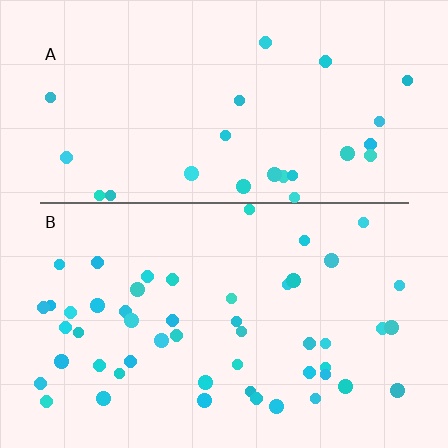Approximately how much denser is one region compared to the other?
Approximately 2.0× — region B over region A.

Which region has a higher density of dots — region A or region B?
B (the bottom).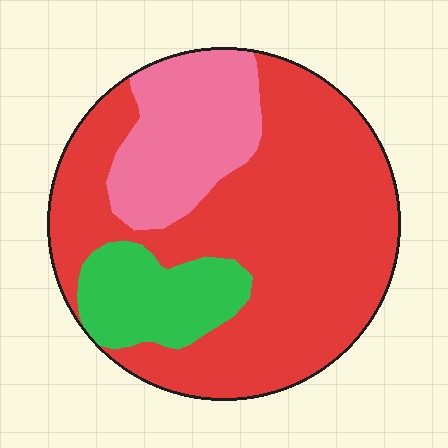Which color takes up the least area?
Green, at roughly 15%.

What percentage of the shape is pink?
Pink covers around 20% of the shape.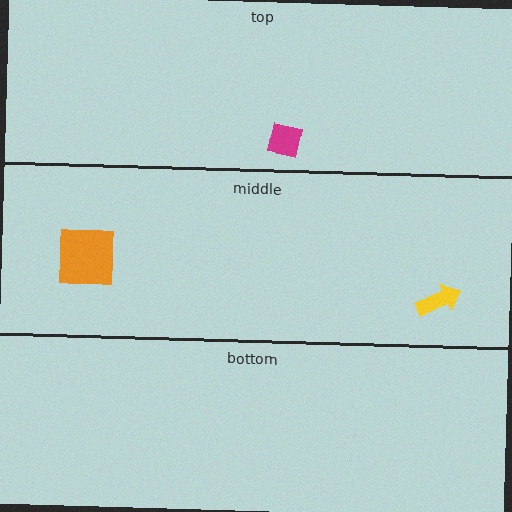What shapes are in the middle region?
The yellow arrow, the orange square.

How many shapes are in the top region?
1.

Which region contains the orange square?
The middle region.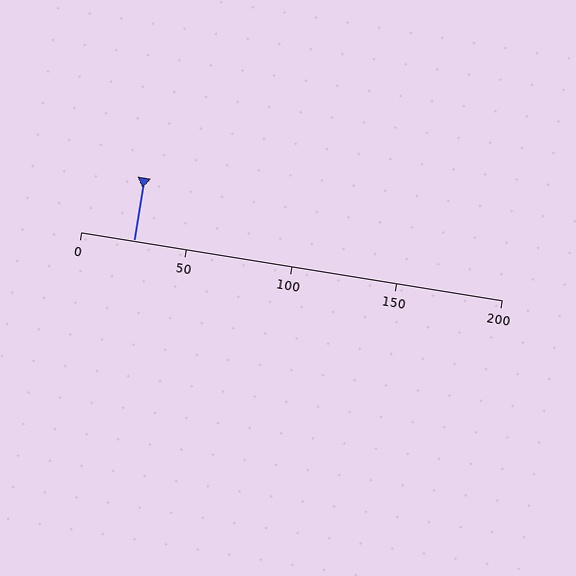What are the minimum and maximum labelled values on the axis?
The axis runs from 0 to 200.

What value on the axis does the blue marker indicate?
The marker indicates approximately 25.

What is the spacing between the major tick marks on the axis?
The major ticks are spaced 50 apart.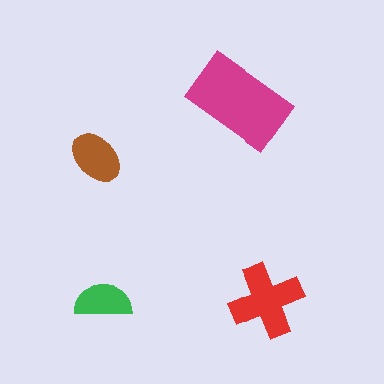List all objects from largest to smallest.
The magenta rectangle, the red cross, the brown ellipse, the green semicircle.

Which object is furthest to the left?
The brown ellipse is leftmost.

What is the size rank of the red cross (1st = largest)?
2nd.